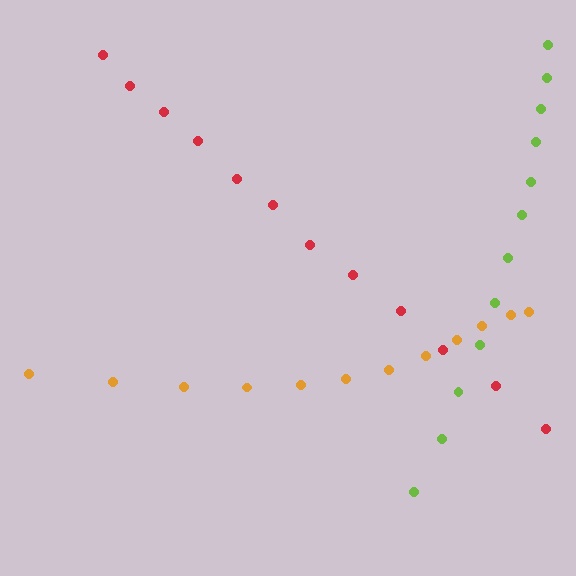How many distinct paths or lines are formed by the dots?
There are 3 distinct paths.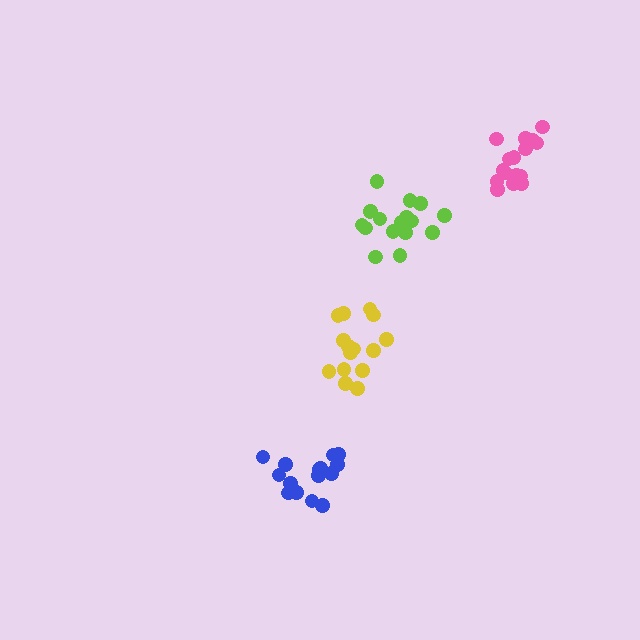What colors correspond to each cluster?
The clusters are colored: blue, lime, yellow, pink.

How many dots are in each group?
Group 1: 15 dots, Group 2: 18 dots, Group 3: 15 dots, Group 4: 16 dots (64 total).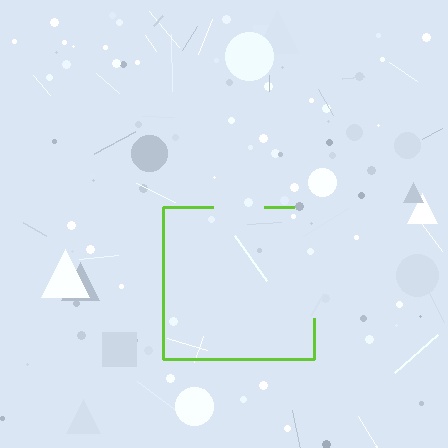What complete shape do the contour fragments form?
The contour fragments form a square.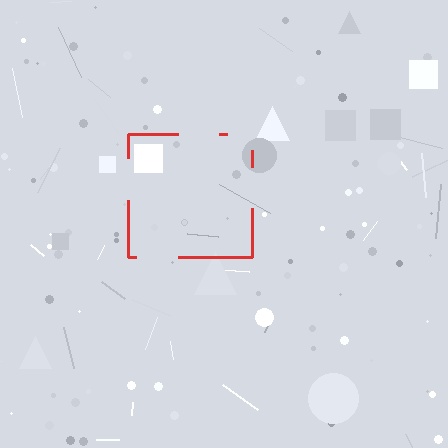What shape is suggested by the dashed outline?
The dashed outline suggests a square.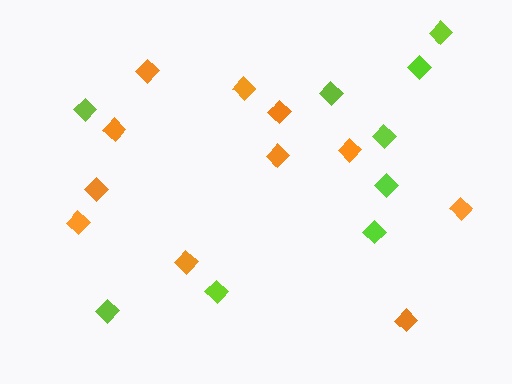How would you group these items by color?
There are 2 groups: one group of orange diamonds (11) and one group of lime diamonds (9).